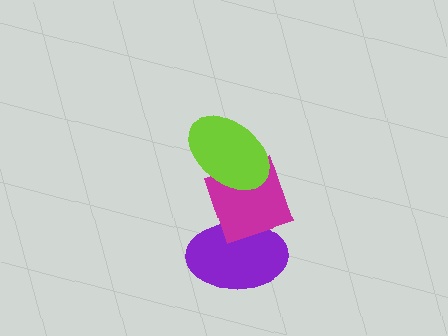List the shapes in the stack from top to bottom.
From top to bottom: the lime ellipse, the magenta diamond, the purple ellipse.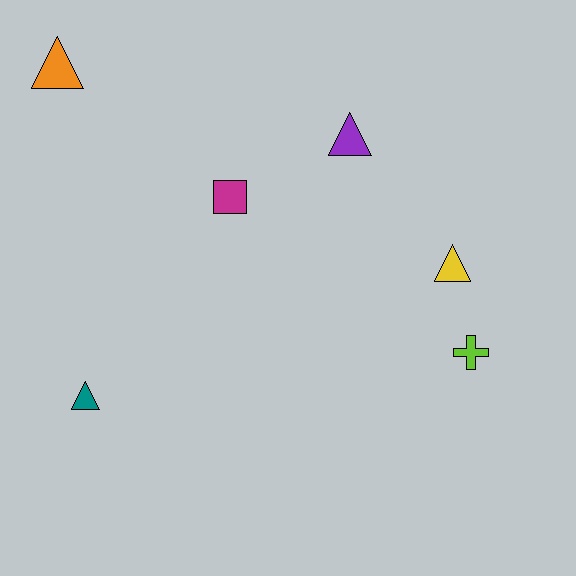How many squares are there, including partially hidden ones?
There is 1 square.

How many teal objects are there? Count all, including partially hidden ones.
There is 1 teal object.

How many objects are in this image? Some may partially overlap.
There are 6 objects.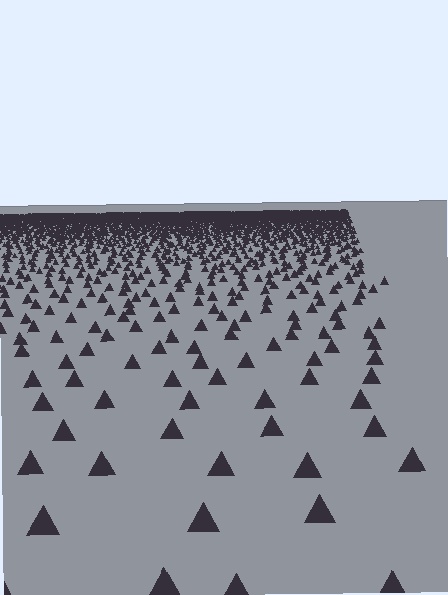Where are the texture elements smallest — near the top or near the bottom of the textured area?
Near the top.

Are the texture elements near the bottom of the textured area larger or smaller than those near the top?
Larger. Near the bottom, elements are closer to the viewer and appear at a bigger on-screen size.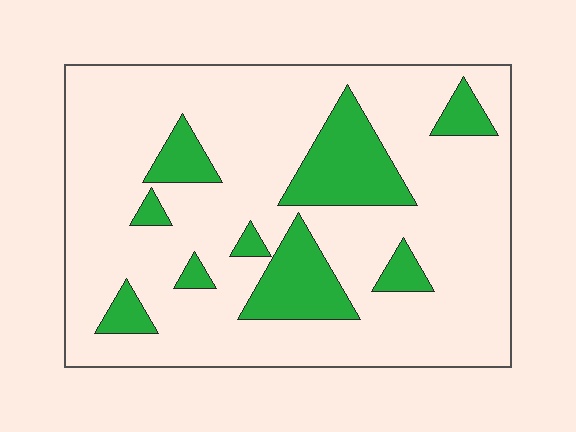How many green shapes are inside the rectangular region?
9.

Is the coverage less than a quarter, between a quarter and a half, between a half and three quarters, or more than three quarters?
Less than a quarter.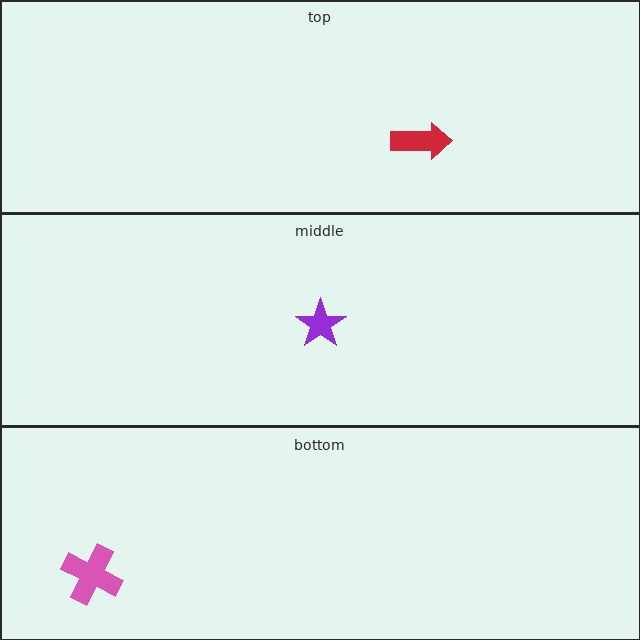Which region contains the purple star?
The middle region.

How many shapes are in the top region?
1.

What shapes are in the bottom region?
The pink cross.